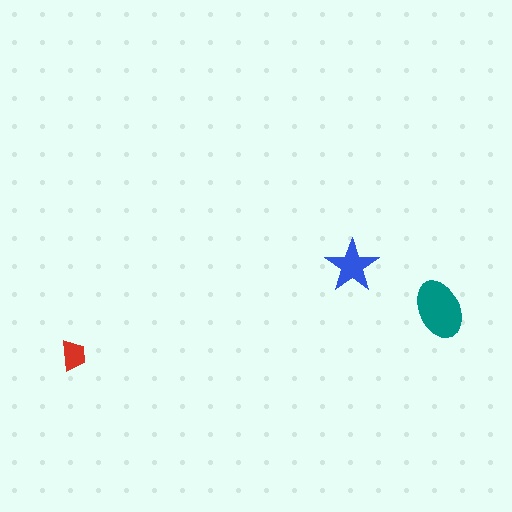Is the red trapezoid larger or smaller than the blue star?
Smaller.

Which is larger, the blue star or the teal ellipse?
The teal ellipse.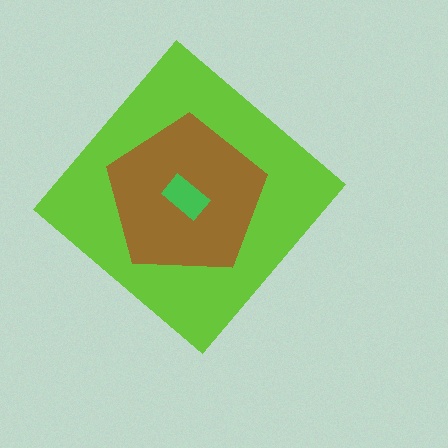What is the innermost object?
The green rectangle.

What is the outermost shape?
The lime diamond.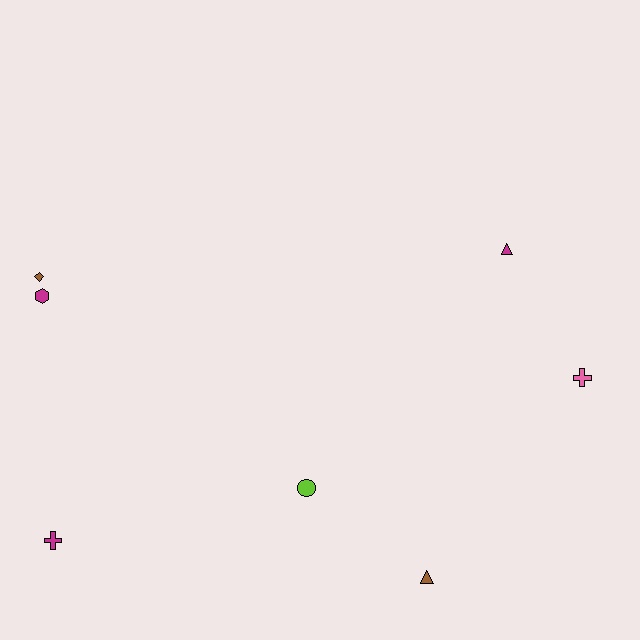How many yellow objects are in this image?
There are no yellow objects.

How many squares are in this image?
There are no squares.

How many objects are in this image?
There are 7 objects.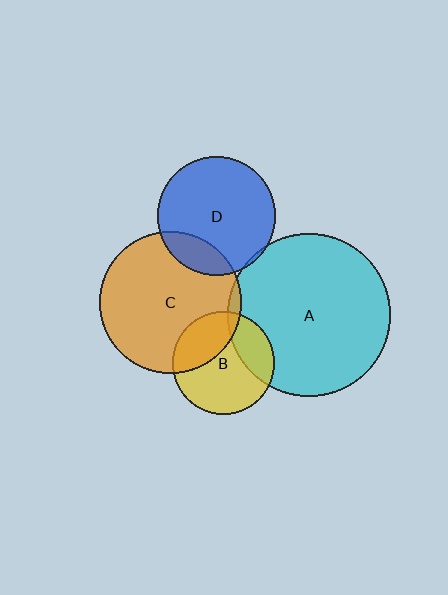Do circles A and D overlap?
Yes.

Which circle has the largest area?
Circle A (cyan).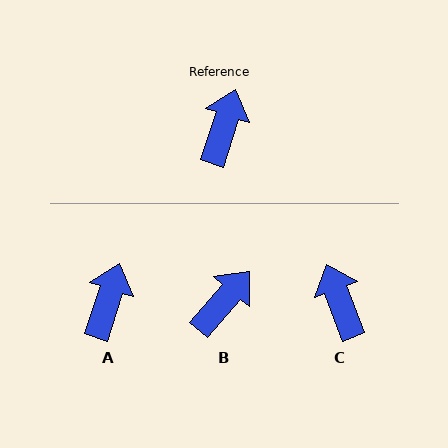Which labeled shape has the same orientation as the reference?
A.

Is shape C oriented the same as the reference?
No, it is off by about 38 degrees.